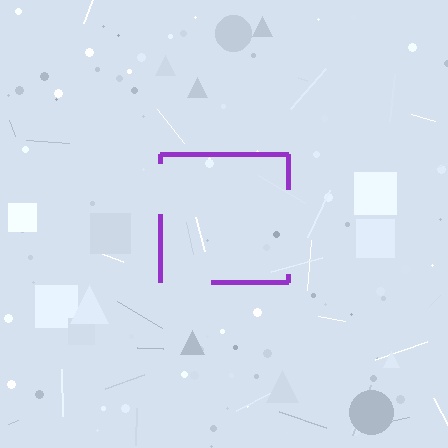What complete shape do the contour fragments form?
The contour fragments form a square.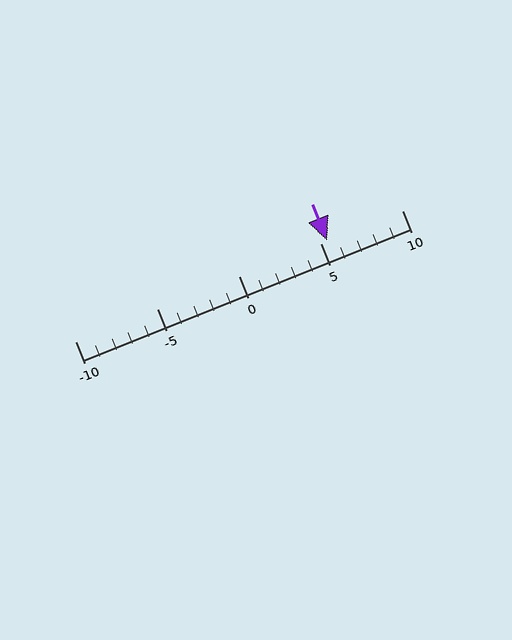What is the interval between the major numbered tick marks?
The major tick marks are spaced 5 units apart.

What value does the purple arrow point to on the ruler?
The purple arrow points to approximately 5.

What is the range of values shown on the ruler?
The ruler shows values from -10 to 10.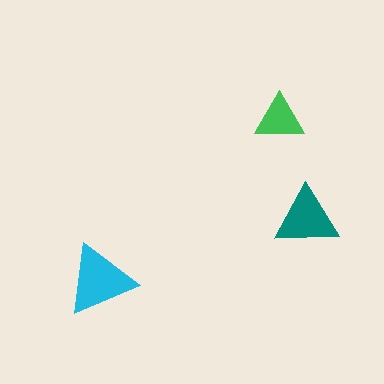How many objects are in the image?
There are 3 objects in the image.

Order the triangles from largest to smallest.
the cyan one, the teal one, the green one.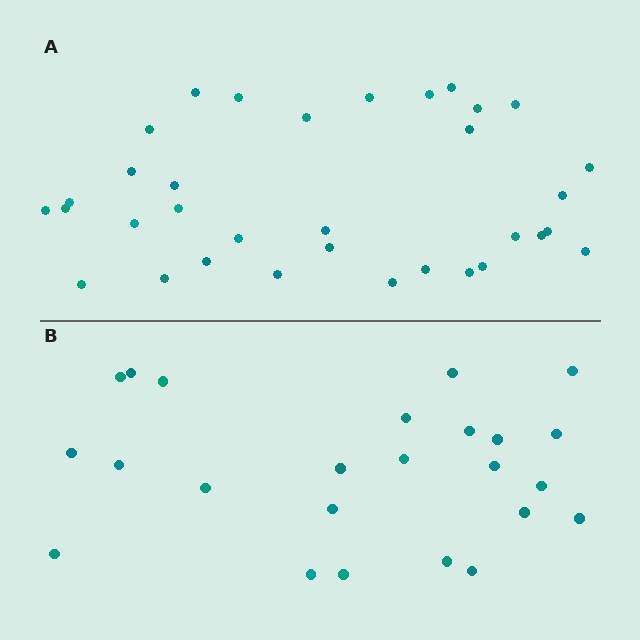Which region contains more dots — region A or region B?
Region A (the top region) has more dots.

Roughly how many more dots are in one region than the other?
Region A has roughly 10 or so more dots than region B.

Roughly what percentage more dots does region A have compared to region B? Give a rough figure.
About 40% more.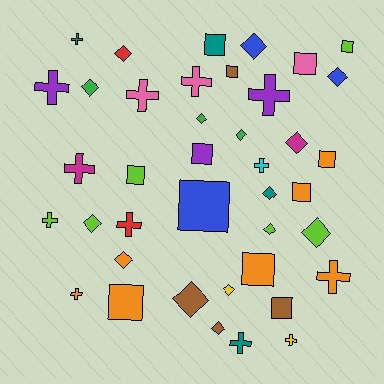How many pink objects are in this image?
There are 3 pink objects.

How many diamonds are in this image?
There are 15 diamonds.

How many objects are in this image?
There are 40 objects.